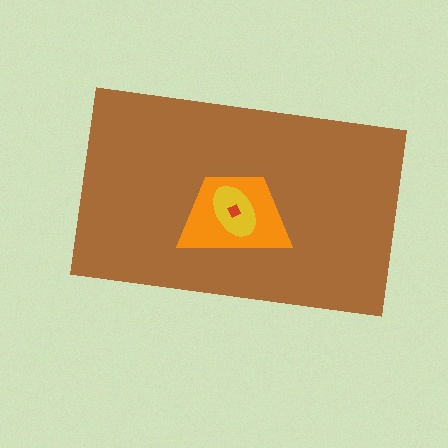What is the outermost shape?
The brown rectangle.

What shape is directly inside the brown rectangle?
The orange trapezoid.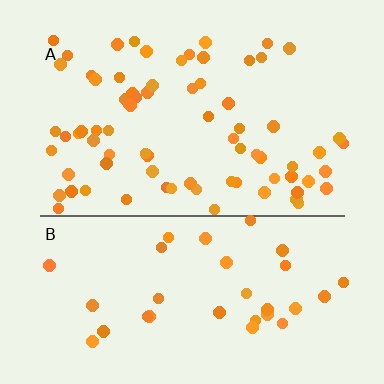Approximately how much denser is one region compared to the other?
Approximately 2.2× — region A over region B.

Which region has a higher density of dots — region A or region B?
A (the top).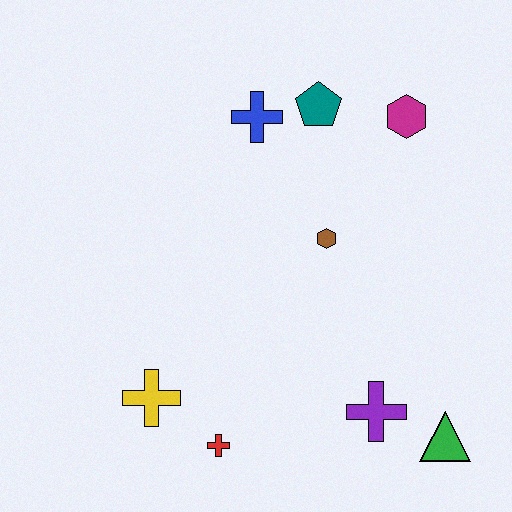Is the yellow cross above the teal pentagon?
No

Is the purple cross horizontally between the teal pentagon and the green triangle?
Yes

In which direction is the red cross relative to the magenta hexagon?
The red cross is below the magenta hexagon.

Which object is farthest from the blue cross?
The green triangle is farthest from the blue cross.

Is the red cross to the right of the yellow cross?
Yes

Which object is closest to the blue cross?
The teal pentagon is closest to the blue cross.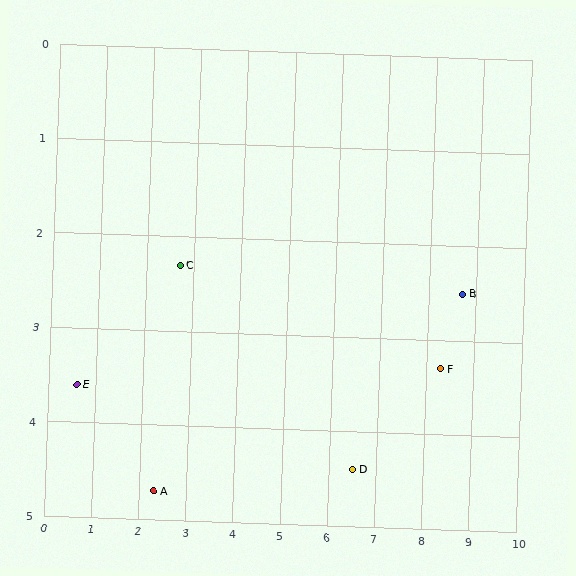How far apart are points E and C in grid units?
Points E and C are about 2.5 grid units apart.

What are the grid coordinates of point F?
Point F is at approximately (8.3, 3.3).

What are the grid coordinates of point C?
Point C is at approximately (2.7, 2.3).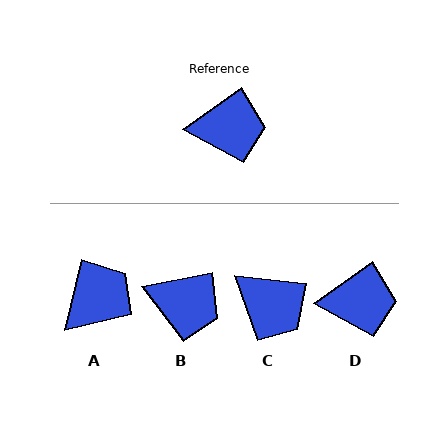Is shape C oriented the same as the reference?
No, it is off by about 42 degrees.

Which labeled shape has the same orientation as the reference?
D.